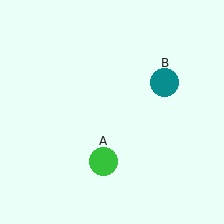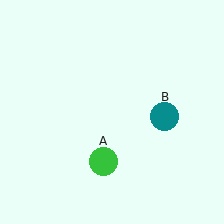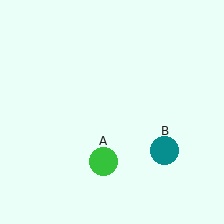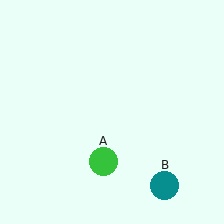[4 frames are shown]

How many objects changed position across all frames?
1 object changed position: teal circle (object B).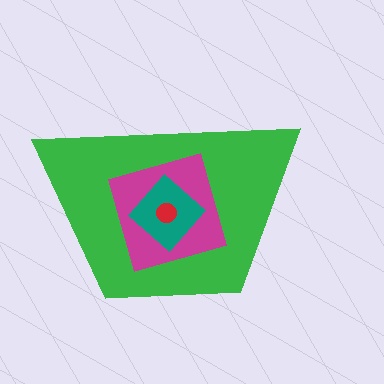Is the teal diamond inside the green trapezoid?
Yes.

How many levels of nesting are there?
4.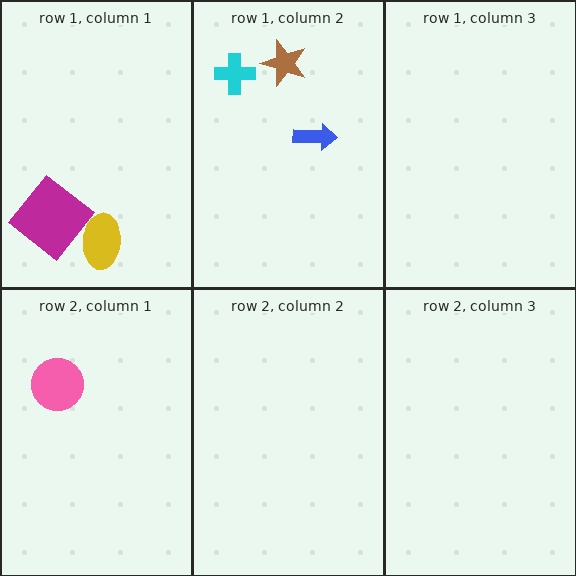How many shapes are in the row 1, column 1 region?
2.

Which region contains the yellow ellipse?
The row 1, column 1 region.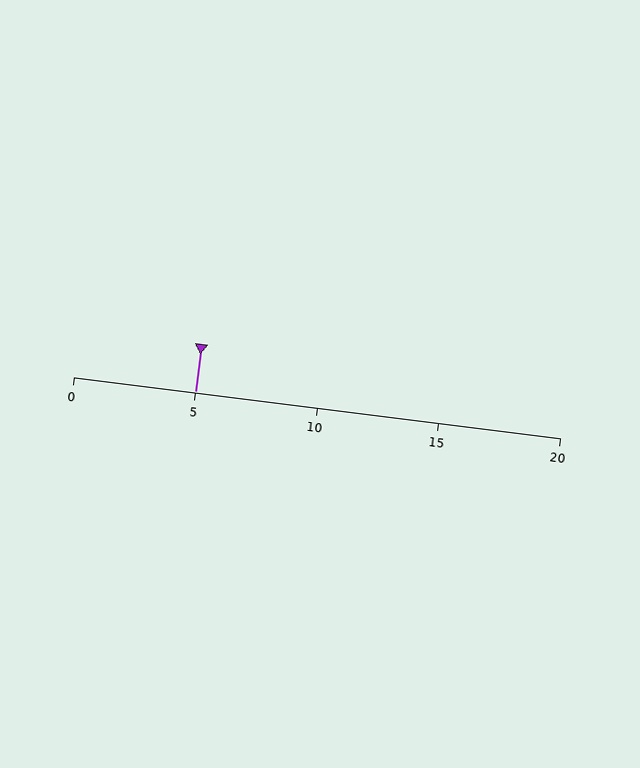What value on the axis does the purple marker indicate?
The marker indicates approximately 5.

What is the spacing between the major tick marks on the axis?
The major ticks are spaced 5 apart.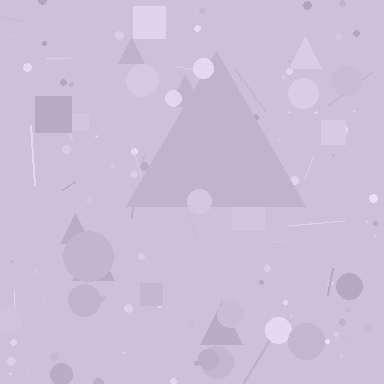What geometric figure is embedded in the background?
A triangle is embedded in the background.